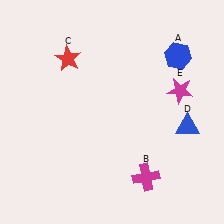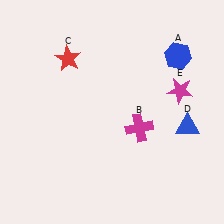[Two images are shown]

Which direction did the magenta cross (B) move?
The magenta cross (B) moved up.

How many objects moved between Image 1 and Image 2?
1 object moved between the two images.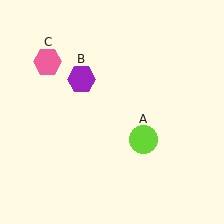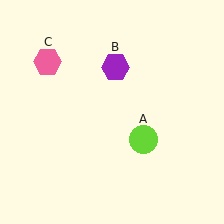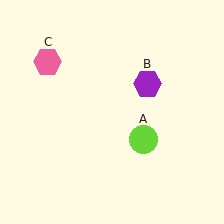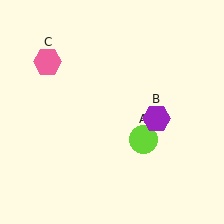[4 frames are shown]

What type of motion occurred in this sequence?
The purple hexagon (object B) rotated clockwise around the center of the scene.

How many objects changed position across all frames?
1 object changed position: purple hexagon (object B).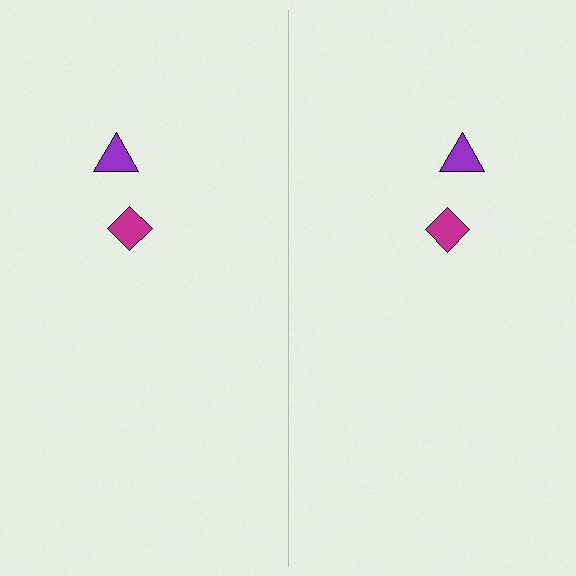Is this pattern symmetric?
Yes, this pattern has bilateral (reflection) symmetry.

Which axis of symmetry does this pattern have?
The pattern has a vertical axis of symmetry running through the center of the image.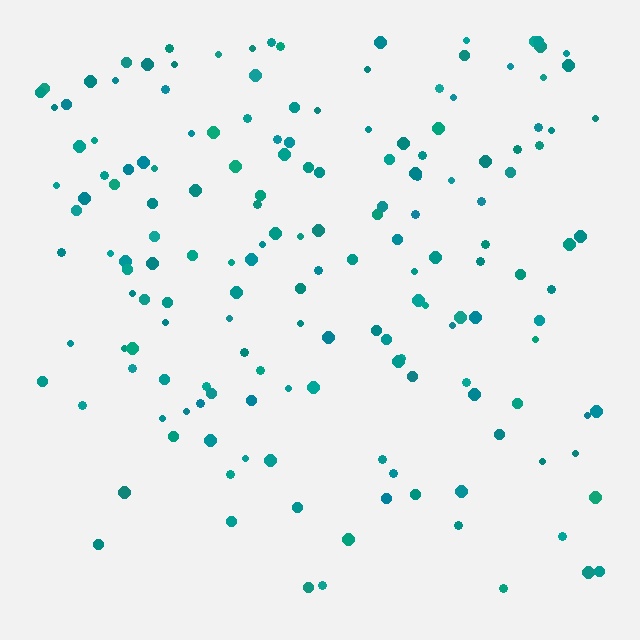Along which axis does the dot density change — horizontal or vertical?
Vertical.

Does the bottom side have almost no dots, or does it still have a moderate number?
Still a moderate number, just noticeably fewer than the top.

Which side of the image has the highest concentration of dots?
The top.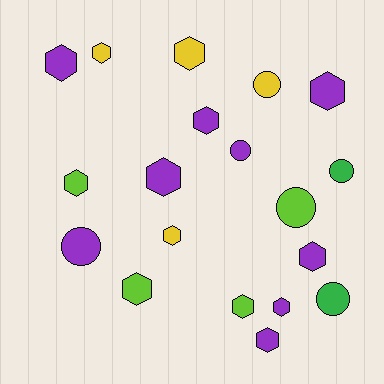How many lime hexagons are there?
There are 3 lime hexagons.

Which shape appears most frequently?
Hexagon, with 13 objects.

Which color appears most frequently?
Purple, with 9 objects.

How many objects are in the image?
There are 19 objects.